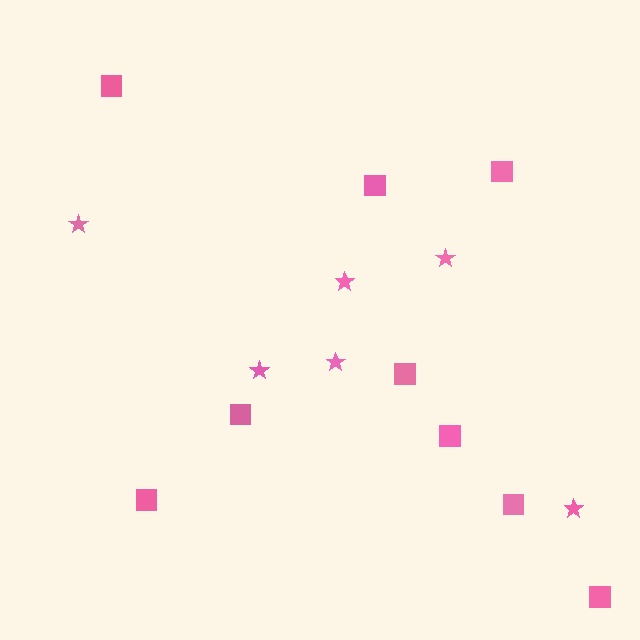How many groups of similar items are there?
There are 2 groups: one group of squares (9) and one group of stars (6).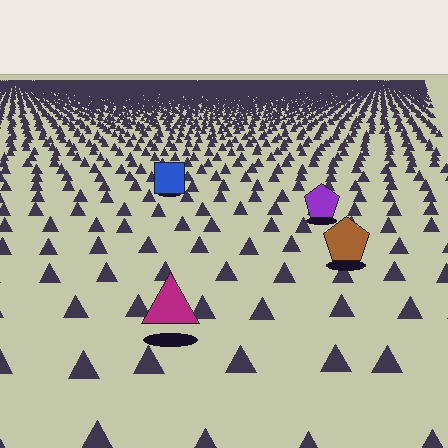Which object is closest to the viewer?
The magenta triangle is closest. The texture marks near it are larger and more spread out.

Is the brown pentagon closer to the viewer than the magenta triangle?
No. The magenta triangle is closer — you can tell from the texture gradient: the ground texture is coarser near it.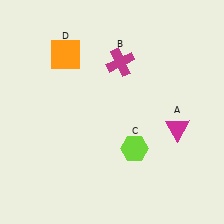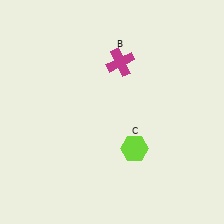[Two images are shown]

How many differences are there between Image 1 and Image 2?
There are 2 differences between the two images.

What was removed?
The orange square (D), the magenta triangle (A) were removed in Image 2.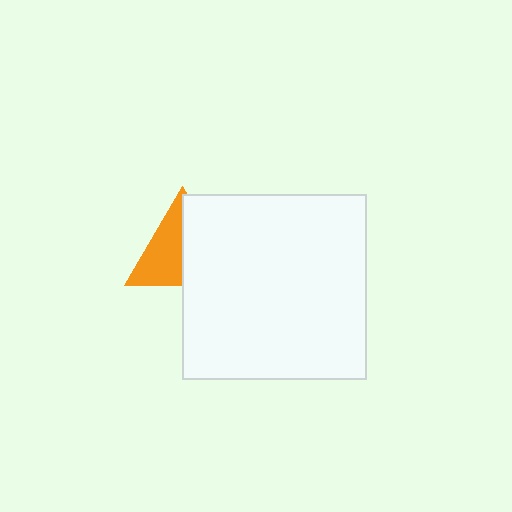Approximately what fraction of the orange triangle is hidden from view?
Roughly 51% of the orange triangle is hidden behind the white square.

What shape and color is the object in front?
The object in front is a white square.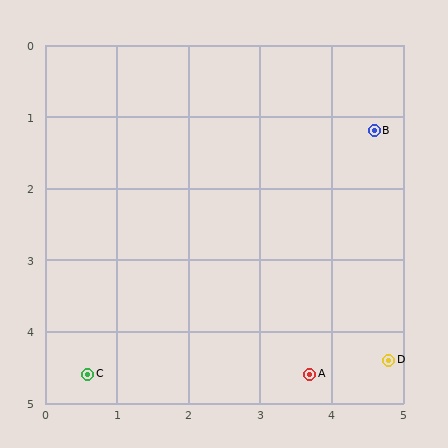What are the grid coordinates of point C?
Point C is at approximately (0.6, 4.6).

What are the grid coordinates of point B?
Point B is at approximately (4.6, 1.2).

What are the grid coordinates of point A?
Point A is at approximately (3.7, 4.6).